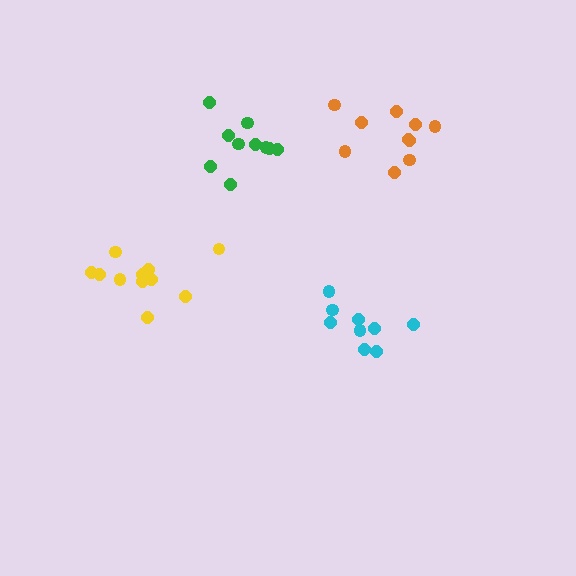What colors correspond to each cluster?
The clusters are colored: yellow, cyan, green, orange.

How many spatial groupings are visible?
There are 4 spatial groupings.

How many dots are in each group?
Group 1: 11 dots, Group 2: 9 dots, Group 3: 10 dots, Group 4: 10 dots (40 total).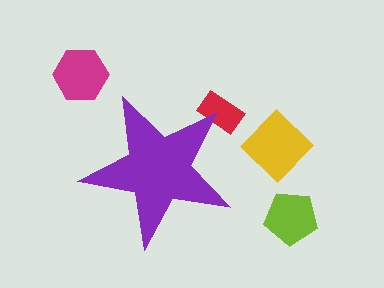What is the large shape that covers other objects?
A purple star.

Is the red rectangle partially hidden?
Yes, the red rectangle is partially hidden behind the purple star.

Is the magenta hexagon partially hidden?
No, the magenta hexagon is fully visible.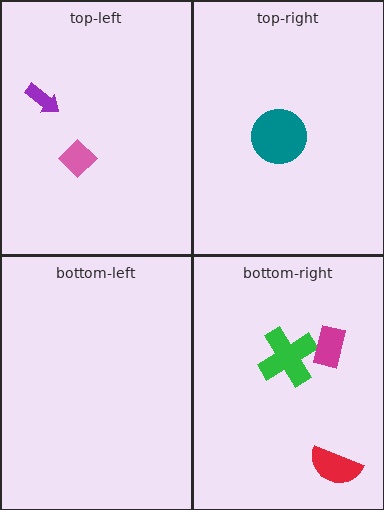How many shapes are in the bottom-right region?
3.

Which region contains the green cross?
The bottom-right region.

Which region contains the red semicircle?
The bottom-right region.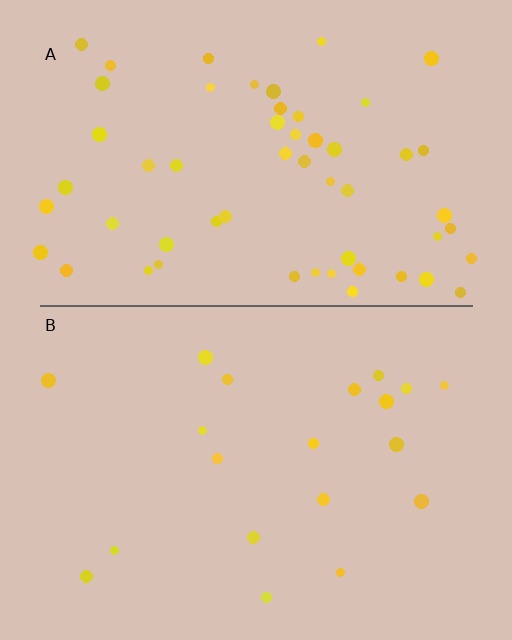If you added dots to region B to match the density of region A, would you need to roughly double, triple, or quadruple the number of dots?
Approximately triple.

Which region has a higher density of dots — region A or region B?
A (the top).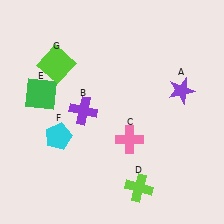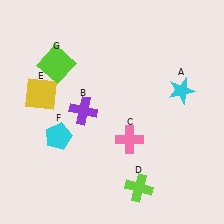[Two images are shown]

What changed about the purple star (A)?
In Image 1, A is purple. In Image 2, it changed to cyan.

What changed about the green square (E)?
In Image 1, E is green. In Image 2, it changed to yellow.